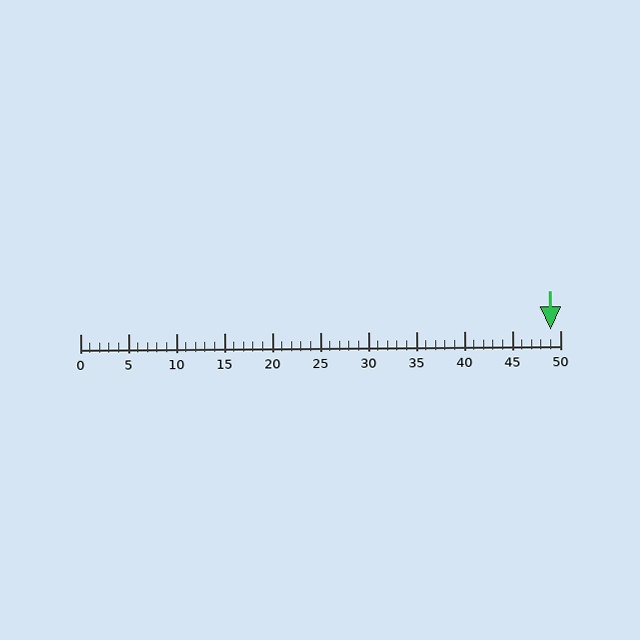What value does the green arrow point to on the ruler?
The green arrow points to approximately 49.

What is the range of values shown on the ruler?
The ruler shows values from 0 to 50.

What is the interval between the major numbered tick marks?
The major tick marks are spaced 5 units apart.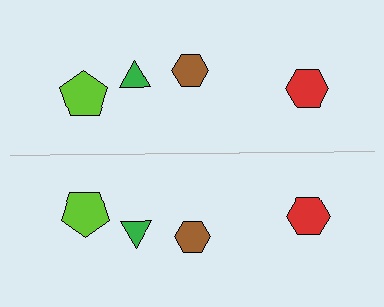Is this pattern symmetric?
Yes, this pattern has bilateral (reflection) symmetry.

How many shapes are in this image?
There are 8 shapes in this image.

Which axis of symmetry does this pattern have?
The pattern has a horizontal axis of symmetry running through the center of the image.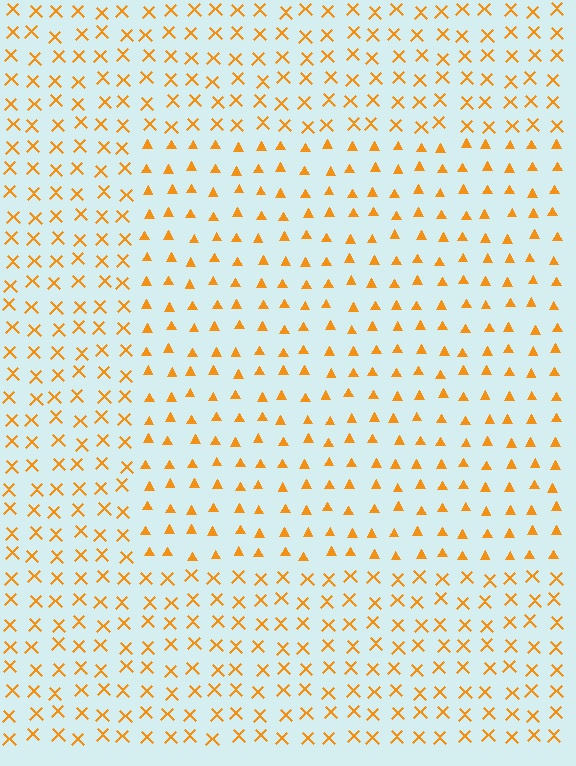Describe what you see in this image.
The image is filled with small orange elements arranged in a uniform grid. A rectangle-shaped region contains triangles, while the surrounding area contains X marks. The boundary is defined purely by the change in element shape.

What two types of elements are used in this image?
The image uses triangles inside the rectangle region and X marks outside it.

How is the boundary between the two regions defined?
The boundary is defined by a change in element shape: triangles inside vs. X marks outside. All elements share the same color and spacing.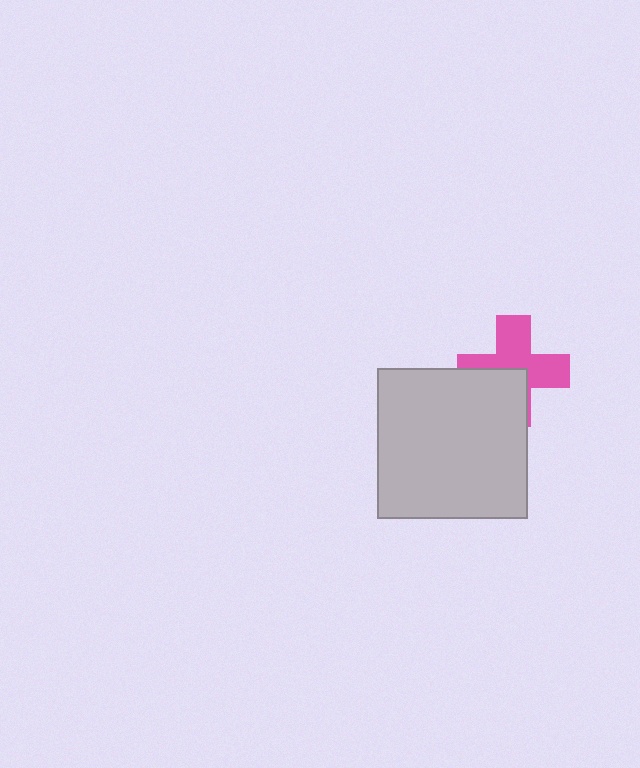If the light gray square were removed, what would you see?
You would see the complete pink cross.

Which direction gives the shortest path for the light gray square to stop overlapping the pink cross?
Moving toward the lower-left gives the shortest separation.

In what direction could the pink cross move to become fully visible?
The pink cross could move toward the upper-right. That would shift it out from behind the light gray square entirely.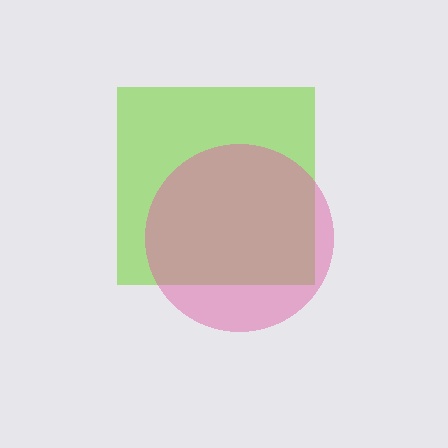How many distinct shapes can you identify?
There are 2 distinct shapes: a lime square, a pink circle.